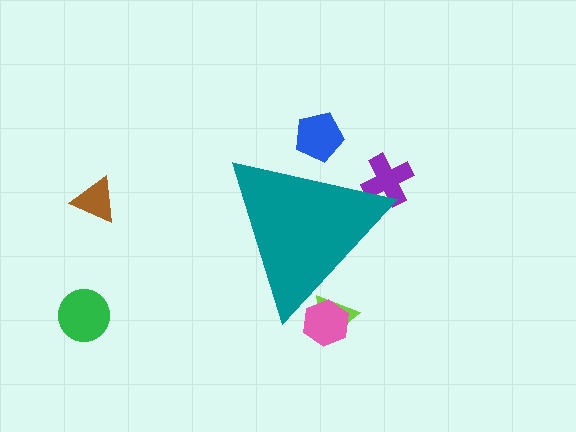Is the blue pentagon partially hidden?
Yes, the blue pentagon is partially hidden behind the teal triangle.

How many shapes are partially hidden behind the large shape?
4 shapes are partially hidden.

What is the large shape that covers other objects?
A teal triangle.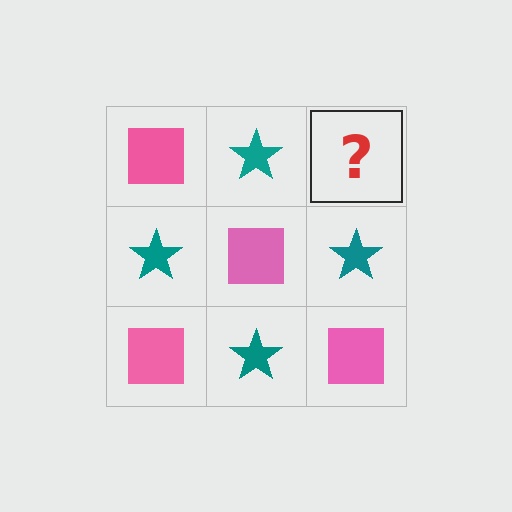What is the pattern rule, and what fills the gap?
The rule is that it alternates pink square and teal star in a checkerboard pattern. The gap should be filled with a pink square.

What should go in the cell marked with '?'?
The missing cell should contain a pink square.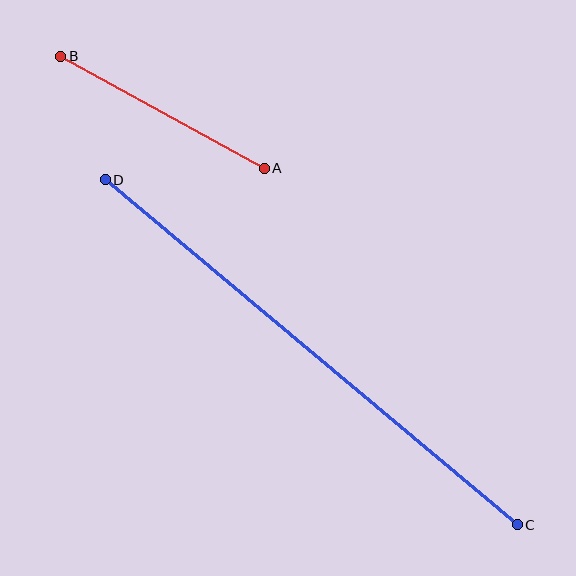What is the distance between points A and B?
The distance is approximately 232 pixels.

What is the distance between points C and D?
The distance is approximately 538 pixels.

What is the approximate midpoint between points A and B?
The midpoint is at approximately (163, 112) pixels.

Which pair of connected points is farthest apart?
Points C and D are farthest apart.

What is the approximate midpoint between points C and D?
The midpoint is at approximately (311, 352) pixels.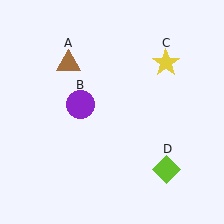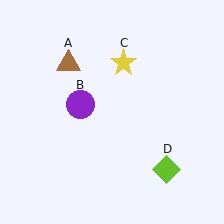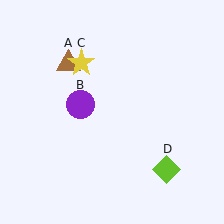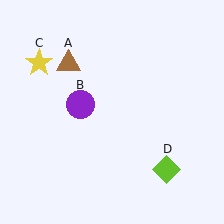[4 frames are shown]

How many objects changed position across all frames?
1 object changed position: yellow star (object C).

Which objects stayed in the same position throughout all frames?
Brown triangle (object A) and purple circle (object B) and lime diamond (object D) remained stationary.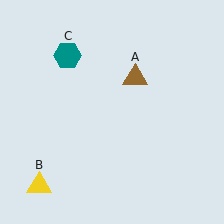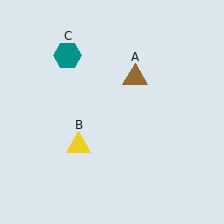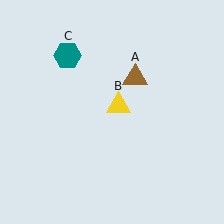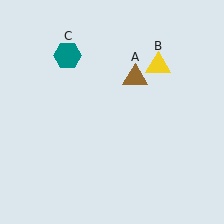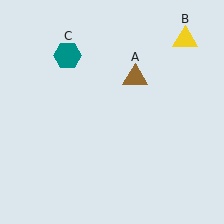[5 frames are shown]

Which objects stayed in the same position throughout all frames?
Brown triangle (object A) and teal hexagon (object C) remained stationary.